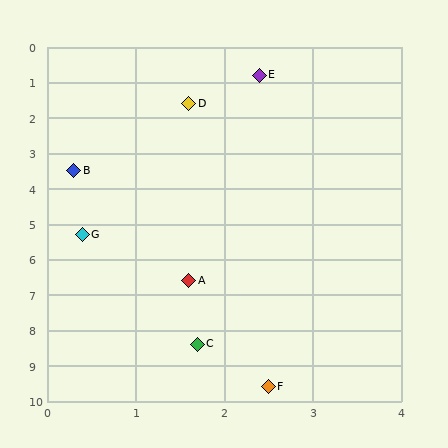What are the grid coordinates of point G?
Point G is at approximately (0.4, 5.3).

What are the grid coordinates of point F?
Point F is at approximately (2.5, 9.6).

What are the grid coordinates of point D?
Point D is at approximately (1.6, 1.6).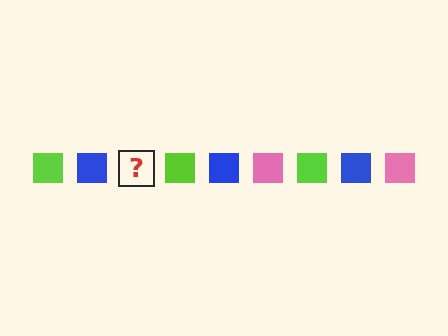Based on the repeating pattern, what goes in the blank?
The blank should be a pink square.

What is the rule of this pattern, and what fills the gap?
The rule is that the pattern cycles through lime, blue, pink squares. The gap should be filled with a pink square.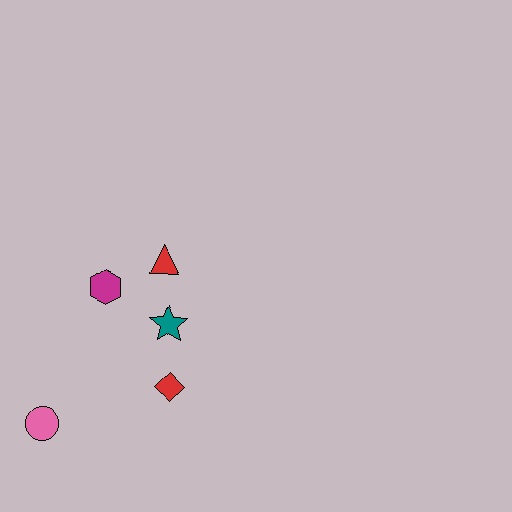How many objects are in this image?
There are 5 objects.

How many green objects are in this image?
There are no green objects.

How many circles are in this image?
There is 1 circle.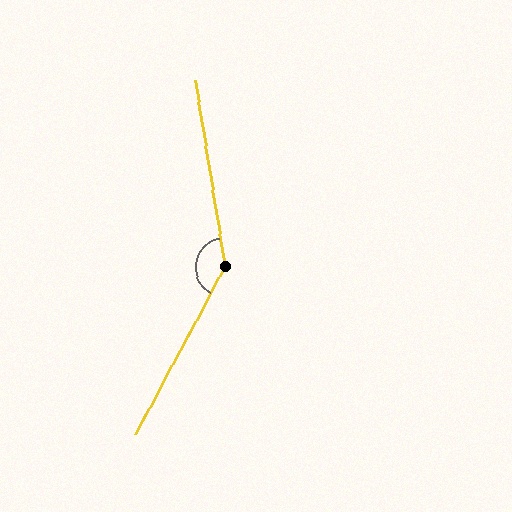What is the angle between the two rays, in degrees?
Approximately 143 degrees.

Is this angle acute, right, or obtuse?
It is obtuse.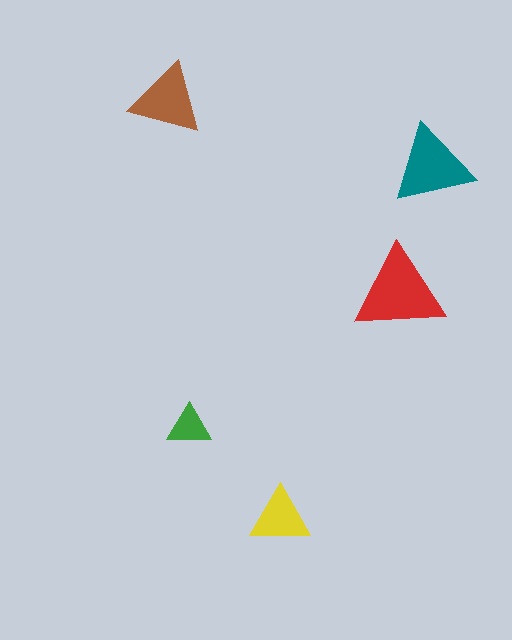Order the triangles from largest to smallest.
the red one, the teal one, the brown one, the yellow one, the green one.